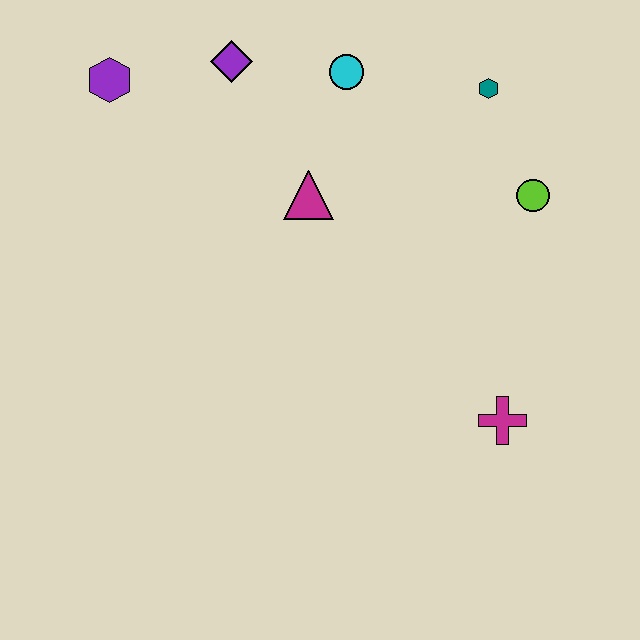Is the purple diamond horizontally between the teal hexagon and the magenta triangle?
No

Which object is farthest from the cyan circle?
The magenta cross is farthest from the cyan circle.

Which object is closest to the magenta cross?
The lime circle is closest to the magenta cross.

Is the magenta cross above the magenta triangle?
No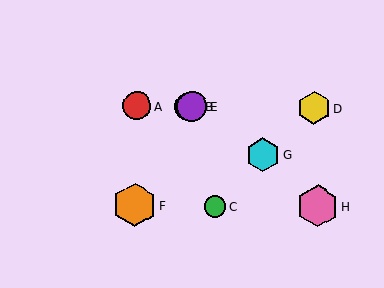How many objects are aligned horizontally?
4 objects (A, B, D, E) are aligned horizontally.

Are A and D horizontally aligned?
Yes, both are at y≈106.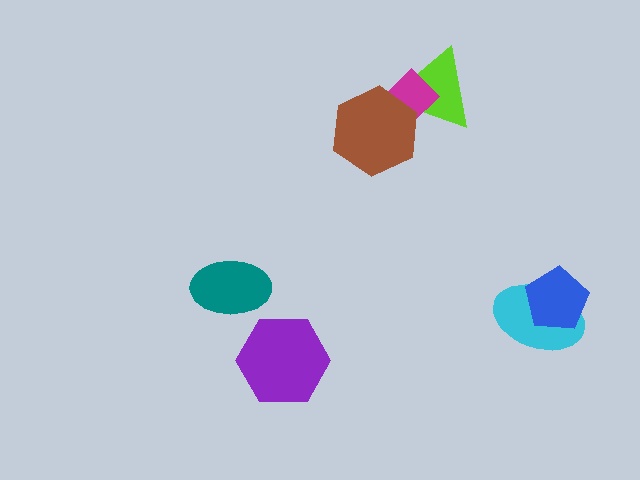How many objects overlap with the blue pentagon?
1 object overlaps with the blue pentagon.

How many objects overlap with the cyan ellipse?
1 object overlaps with the cyan ellipse.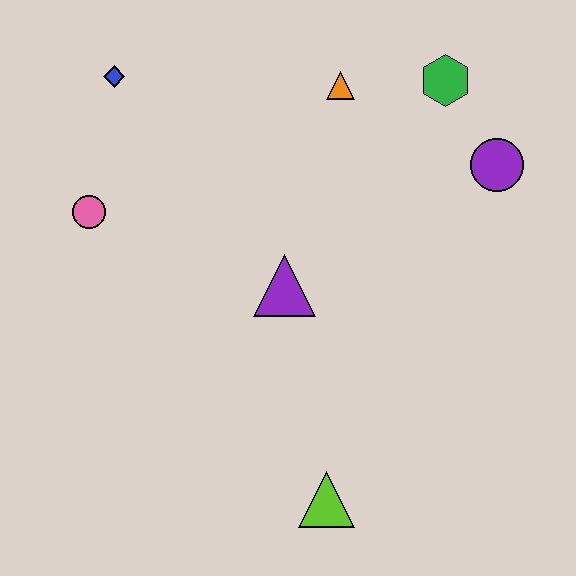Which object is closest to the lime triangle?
The purple triangle is closest to the lime triangle.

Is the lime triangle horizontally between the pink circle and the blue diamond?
No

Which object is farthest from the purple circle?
The pink circle is farthest from the purple circle.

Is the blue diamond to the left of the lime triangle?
Yes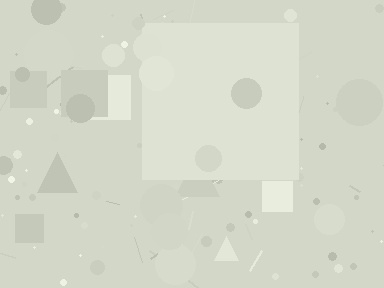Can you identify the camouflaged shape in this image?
The camouflaged shape is a square.